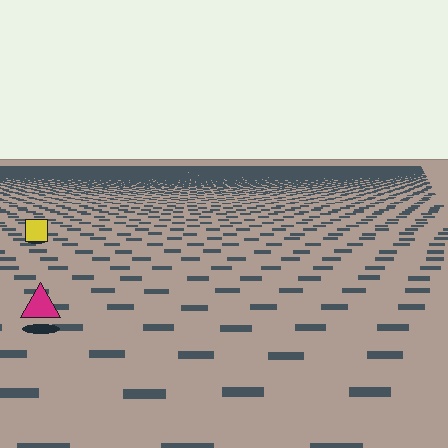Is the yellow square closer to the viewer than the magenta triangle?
No. The magenta triangle is closer — you can tell from the texture gradient: the ground texture is coarser near it.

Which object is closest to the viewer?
The magenta triangle is closest. The texture marks near it are larger and more spread out.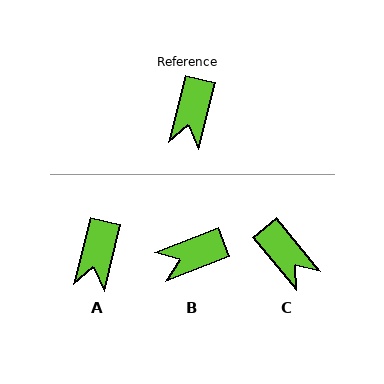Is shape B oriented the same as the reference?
No, it is off by about 55 degrees.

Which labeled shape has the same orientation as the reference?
A.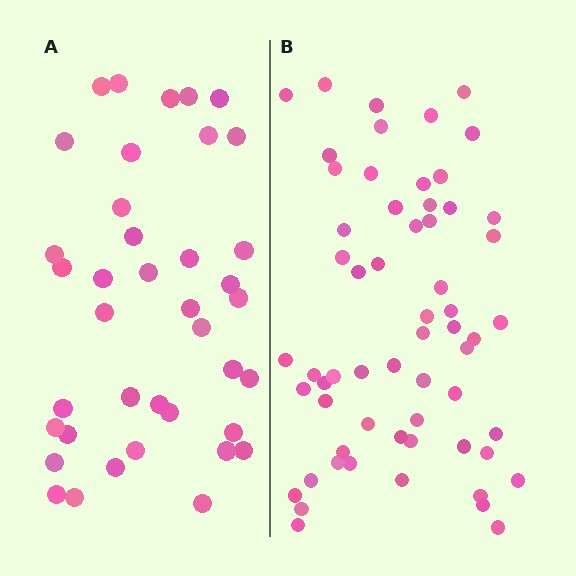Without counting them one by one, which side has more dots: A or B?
Region B (the right region) has more dots.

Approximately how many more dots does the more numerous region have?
Region B has approximately 20 more dots than region A.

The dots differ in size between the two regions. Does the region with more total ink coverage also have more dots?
No. Region A has more total ink coverage because its dots are larger, but region B actually contains more individual dots. Total area can be misleading — the number of items is what matters here.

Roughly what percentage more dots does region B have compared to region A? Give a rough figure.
About 55% more.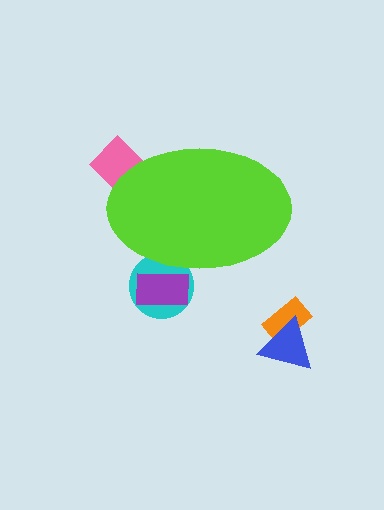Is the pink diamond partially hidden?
Yes, the pink diamond is partially hidden behind the lime ellipse.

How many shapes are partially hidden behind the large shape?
3 shapes are partially hidden.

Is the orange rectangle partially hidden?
No, the orange rectangle is fully visible.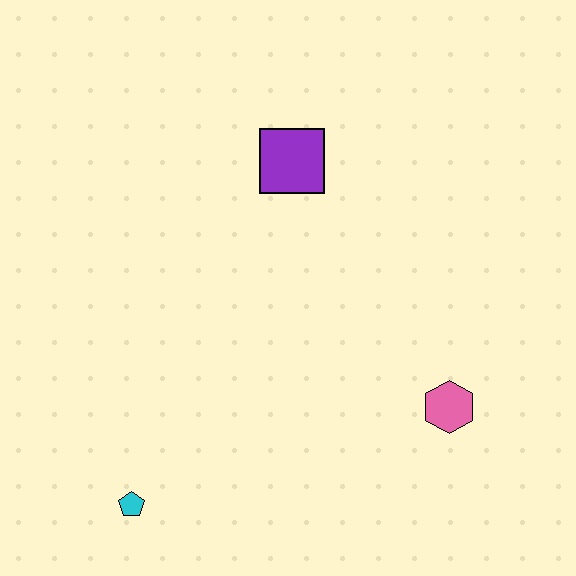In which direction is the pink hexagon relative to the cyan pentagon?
The pink hexagon is to the right of the cyan pentagon.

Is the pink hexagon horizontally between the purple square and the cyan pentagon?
No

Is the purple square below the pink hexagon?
No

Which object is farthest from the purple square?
The cyan pentagon is farthest from the purple square.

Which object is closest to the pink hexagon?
The purple square is closest to the pink hexagon.